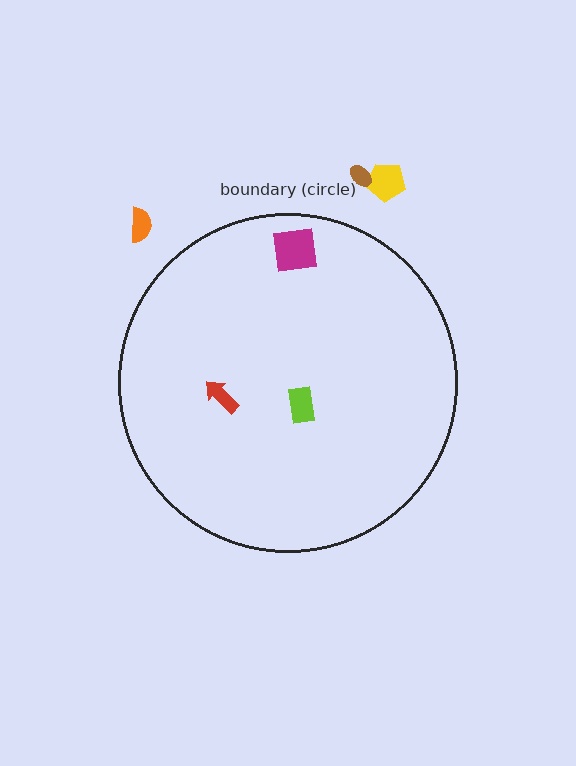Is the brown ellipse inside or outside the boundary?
Outside.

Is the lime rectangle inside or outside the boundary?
Inside.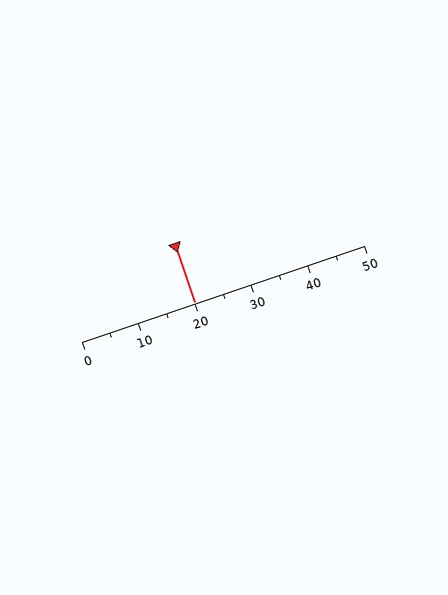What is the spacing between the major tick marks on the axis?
The major ticks are spaced 10 apart.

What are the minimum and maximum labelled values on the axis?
The axis runs from 0 to 50.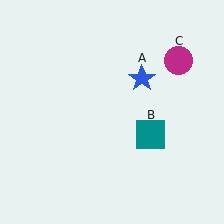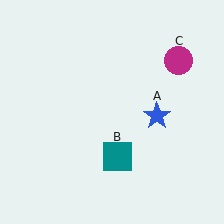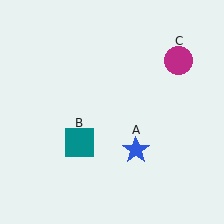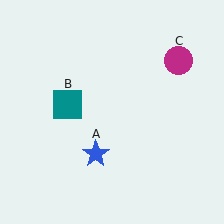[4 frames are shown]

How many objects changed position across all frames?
2 objects changed position: blue star (object A), teal square (object B).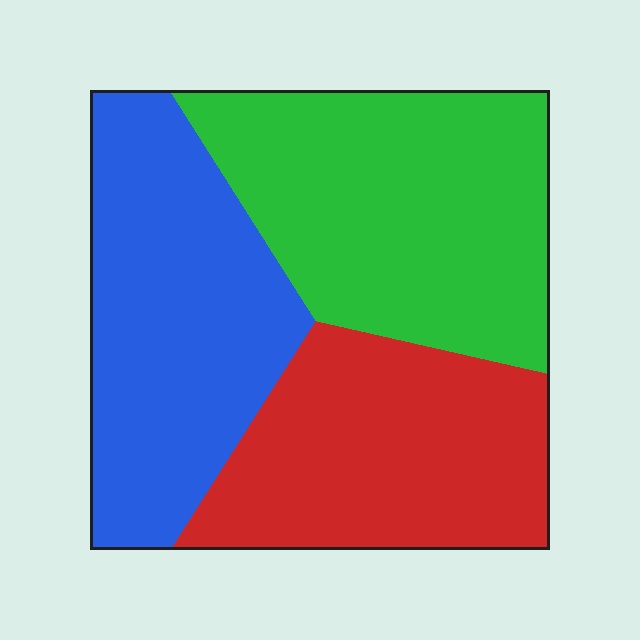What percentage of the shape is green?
Green takes up between a third and a half of the shape.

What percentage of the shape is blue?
Blue covers 33% of the shape.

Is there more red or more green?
Green.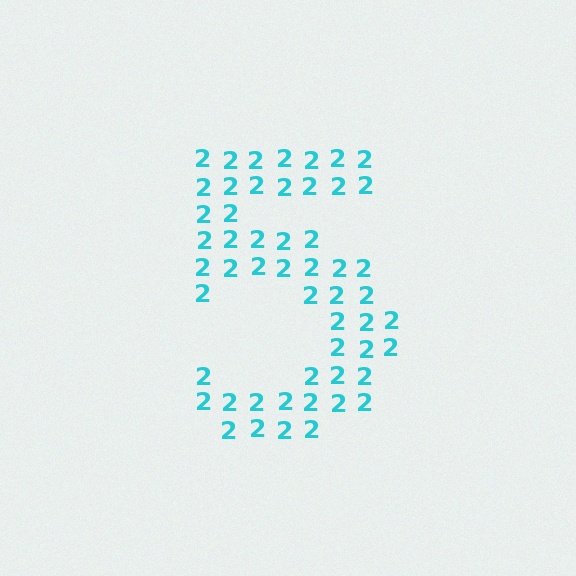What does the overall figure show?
The overall figure shows the digit 5.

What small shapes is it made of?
It is made of small digit 2's.